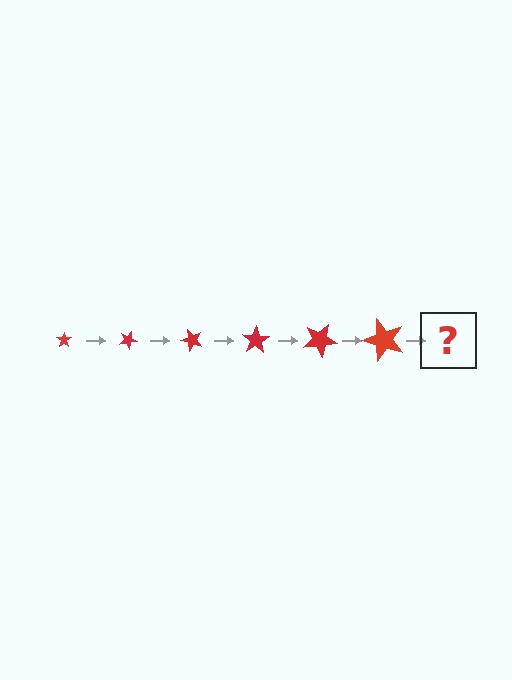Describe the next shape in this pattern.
It should be a star, larger than the previous one and rotated 150 degrees from the start.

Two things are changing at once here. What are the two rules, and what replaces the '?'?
The two rules are that the star grows larger each step and it rotates 25 degrees each step. The '?' should be a star, larger than the previous one and rotated 150 degrees from the start.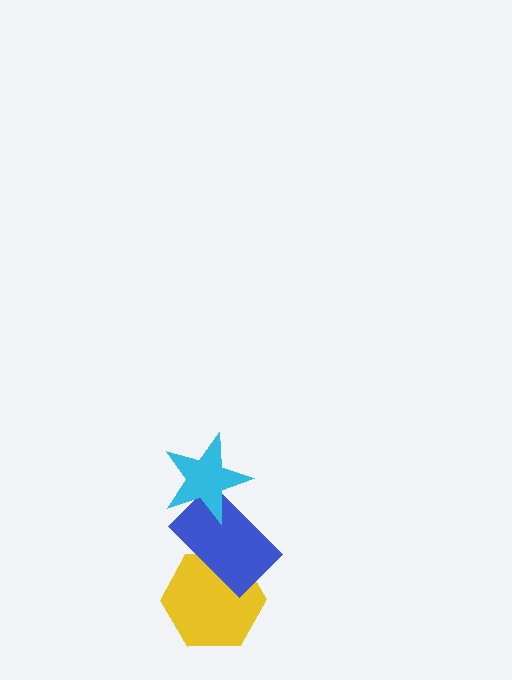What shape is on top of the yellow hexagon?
The blue rectangle is on top of the yellow hexagon.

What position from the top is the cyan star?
The cyan star is 1st from the top.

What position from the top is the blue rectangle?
The blue rectangle is 2nd from the top.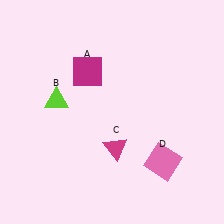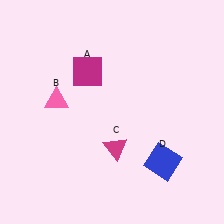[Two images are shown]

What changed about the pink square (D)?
In Image 1, D is pink. In Image 2, it changed to blue.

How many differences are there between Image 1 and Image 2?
There are 2 differences between the two images.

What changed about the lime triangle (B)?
In Image 1, B is lime. In Image 2, it changed to pink.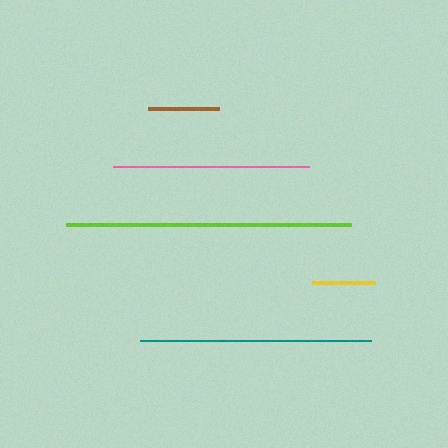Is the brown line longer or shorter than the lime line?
The lime line is longer than the brown line.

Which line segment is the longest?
The lime line is the longest at approximately 285 pixels.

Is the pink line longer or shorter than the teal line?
The teal line is longer than the pink line.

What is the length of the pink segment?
The pink segment is approximately 196 pixels long.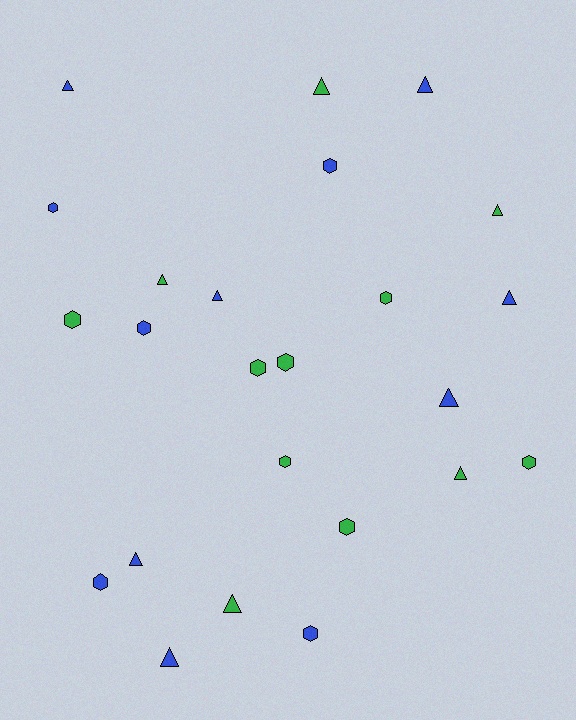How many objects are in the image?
There are 24 objects.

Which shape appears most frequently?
Hexagon, with 12 objects.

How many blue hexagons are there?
There are 5 blue hexagons.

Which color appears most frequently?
Green, with 12 objects.